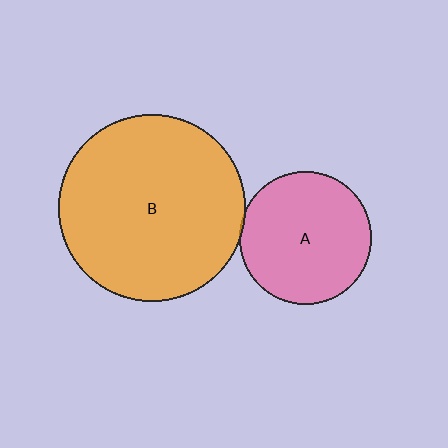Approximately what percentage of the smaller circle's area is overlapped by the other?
Approximately 5%.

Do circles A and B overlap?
Yes.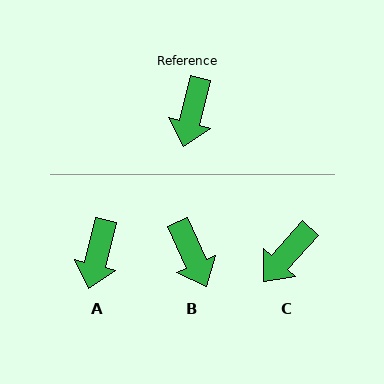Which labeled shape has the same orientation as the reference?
A.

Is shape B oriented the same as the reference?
No, it is off by about 38 degrees.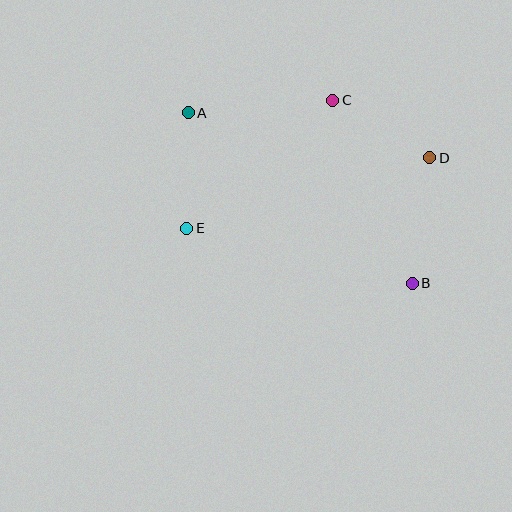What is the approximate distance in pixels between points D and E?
The distance between D and E is approximately 253 pixels.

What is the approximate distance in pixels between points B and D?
The distance between B and D is approximately 127 pixels.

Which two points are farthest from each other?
Points A and B are farthest from each other.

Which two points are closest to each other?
Points C and D are closest to each other.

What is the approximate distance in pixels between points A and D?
The distance between A and D is approximately 245 pixels.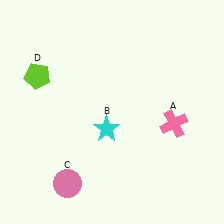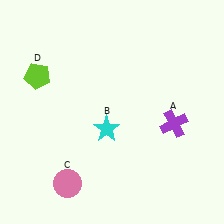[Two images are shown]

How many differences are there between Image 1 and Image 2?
There is 1 difference between the two images.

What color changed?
The cross (A) changed from pink in Image 1 to purple in Image 2.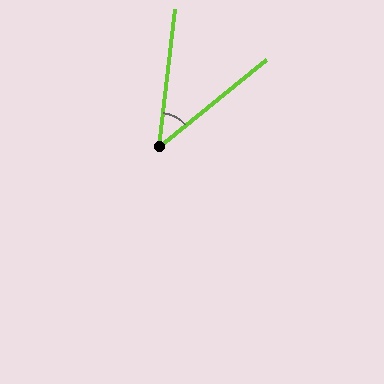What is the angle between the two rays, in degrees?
Approximately 44 degrees.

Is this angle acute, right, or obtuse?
It is acute.